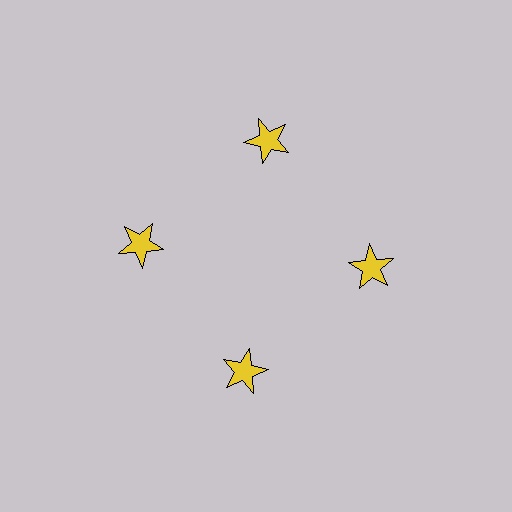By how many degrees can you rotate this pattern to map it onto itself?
The pattern maps onto itself every 90 degrees of rotation.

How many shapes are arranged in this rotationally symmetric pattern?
There are 4 shapes, arranged in 4 groups of 1.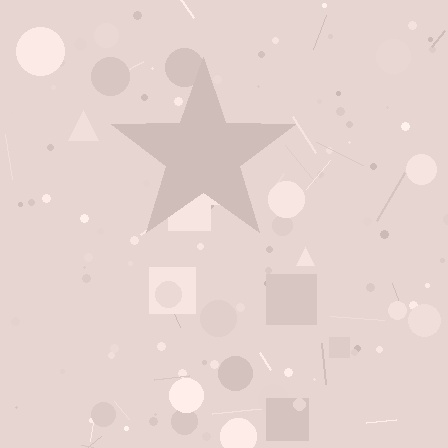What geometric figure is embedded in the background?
A star is embedded in the background.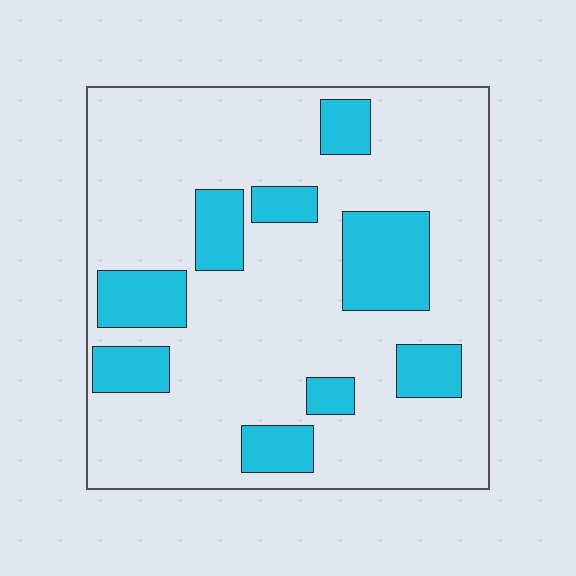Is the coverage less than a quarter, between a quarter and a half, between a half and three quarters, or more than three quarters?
Less than a quarter.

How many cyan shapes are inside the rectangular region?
9.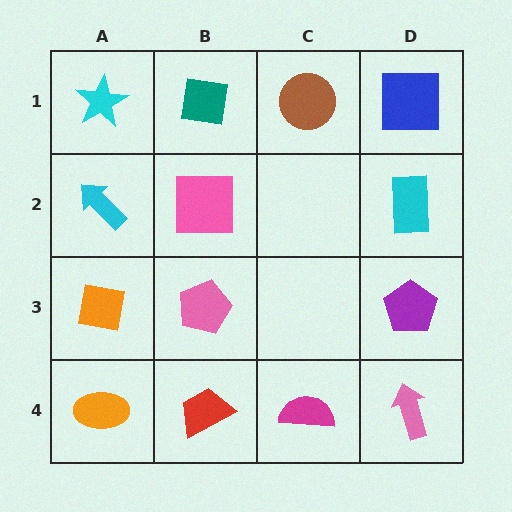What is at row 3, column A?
An orange square.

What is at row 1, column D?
A blue square.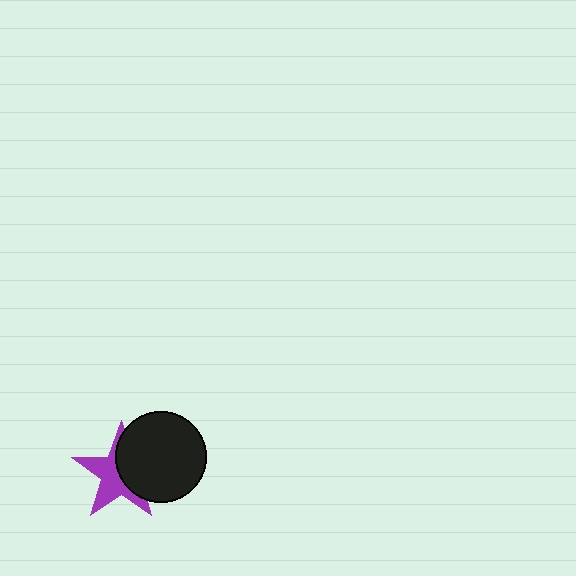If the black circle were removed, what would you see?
You would see the complete purple star.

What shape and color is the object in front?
The object in front is a black circle.